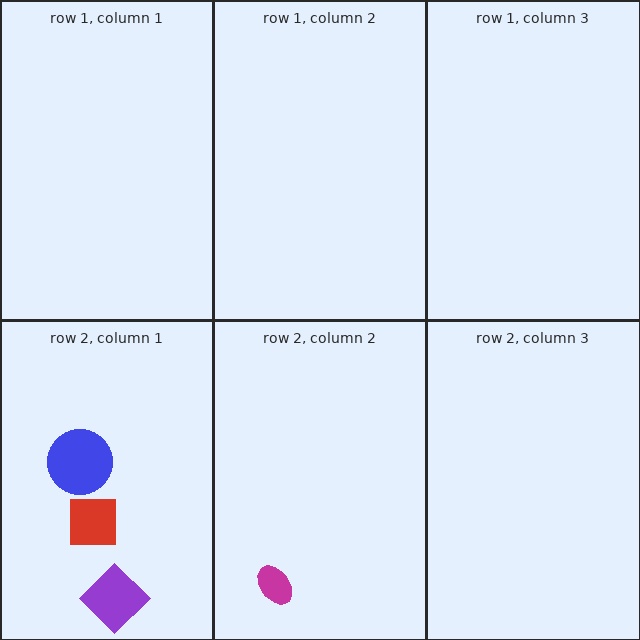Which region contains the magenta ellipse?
The row 2, column 2 region.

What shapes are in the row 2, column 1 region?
The blue circle, the purple diamond, the red square.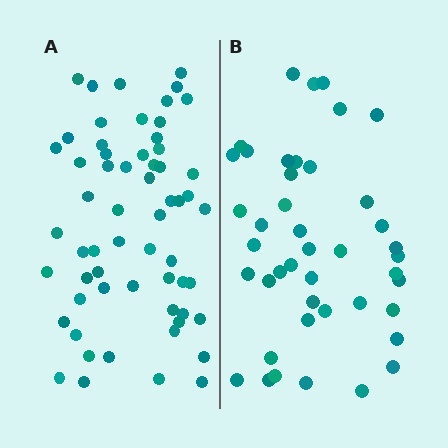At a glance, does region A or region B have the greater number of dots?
Region A (the left region) has more dots.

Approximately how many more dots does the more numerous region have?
Region A has approximately 15 more dots than region B.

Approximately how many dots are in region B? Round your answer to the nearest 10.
About 40 dots. (The exact count is 43, which rounds to 40.)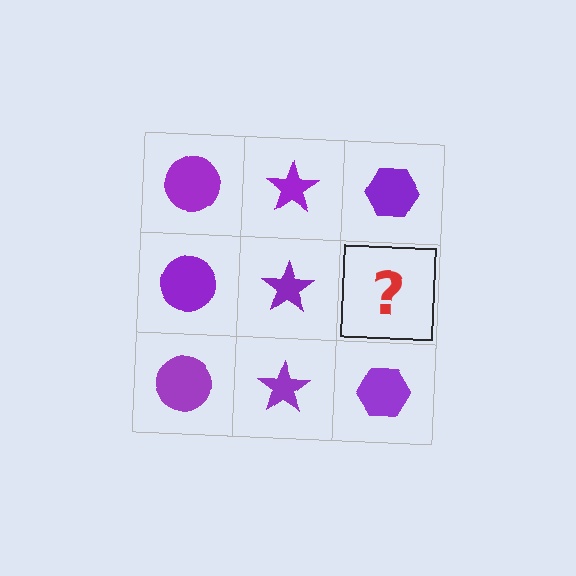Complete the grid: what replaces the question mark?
The question mark should be replaced with a purple hexagon.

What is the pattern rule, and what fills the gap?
The rule is that each column has a consistent shape. The gap should be filled with a purple hexagon.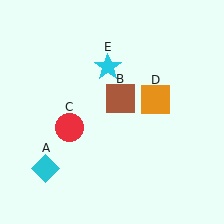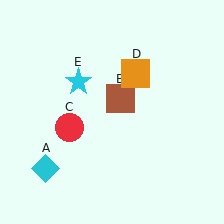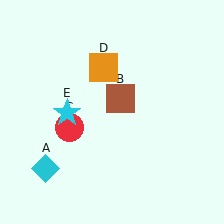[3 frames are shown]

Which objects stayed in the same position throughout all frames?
Cyan diamond (object A) and brown square (object B) and red circle (object C) remained stationary.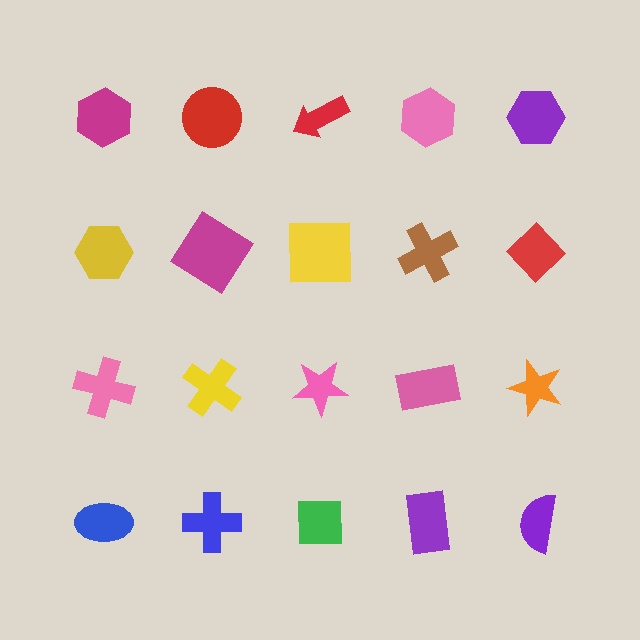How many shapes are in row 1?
5 shapes.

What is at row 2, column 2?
A magenta diamond.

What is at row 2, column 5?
A red diamond.